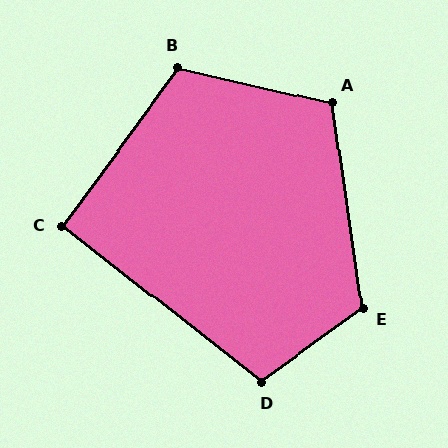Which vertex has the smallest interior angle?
C, at approximately 92 degrees.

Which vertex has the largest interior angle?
E, at approximately 118 degrees.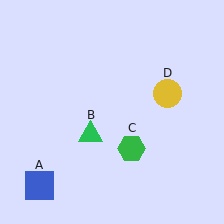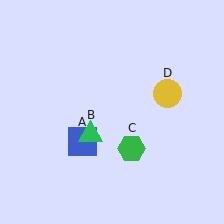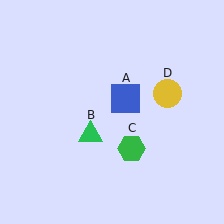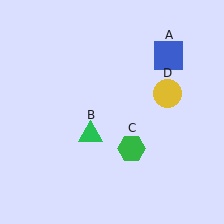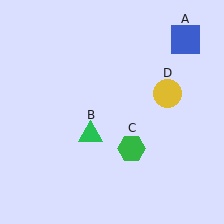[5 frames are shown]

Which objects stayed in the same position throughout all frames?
Green triangle (object B) and green hexagon (object C) and yellow circle (object D) remained stationary.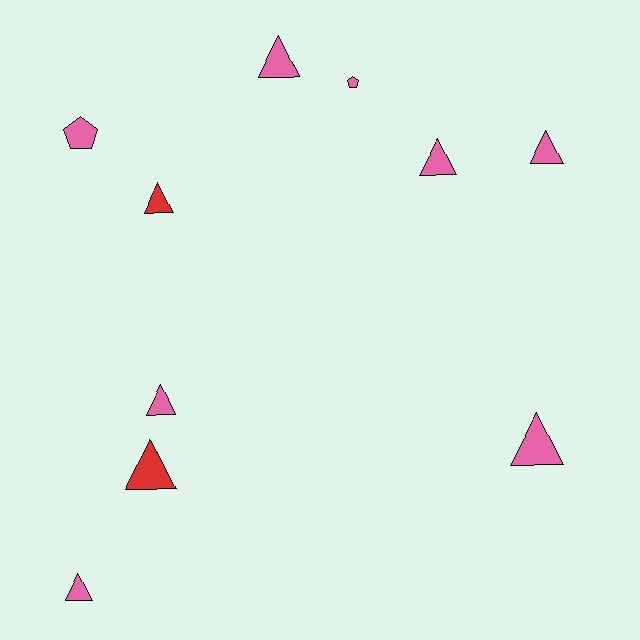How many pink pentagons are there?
There are 2 pink pentagons.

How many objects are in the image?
There are 10 objects.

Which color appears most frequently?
Pink, with 8 objects.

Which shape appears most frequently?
Triangle, with 8 objects.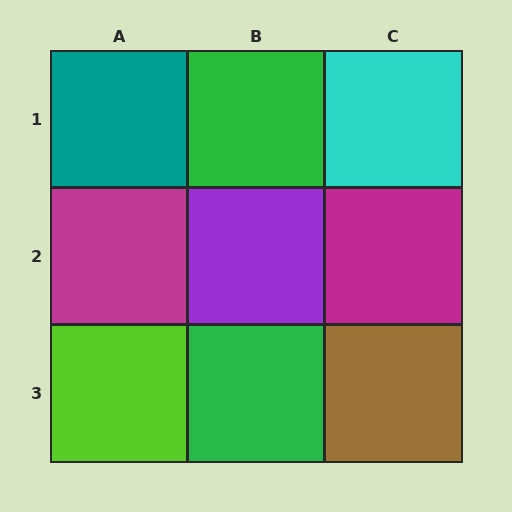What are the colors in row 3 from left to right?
Lime, green, brown.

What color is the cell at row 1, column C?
Cyan.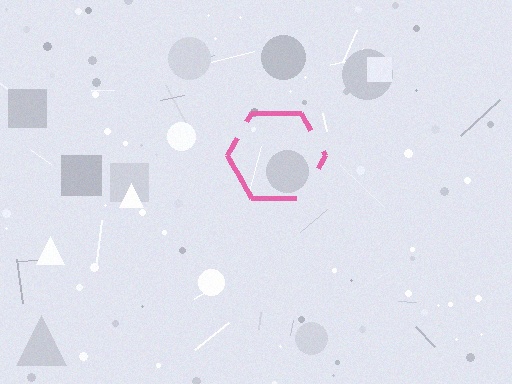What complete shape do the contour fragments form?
The contour fragments form a hexagon.